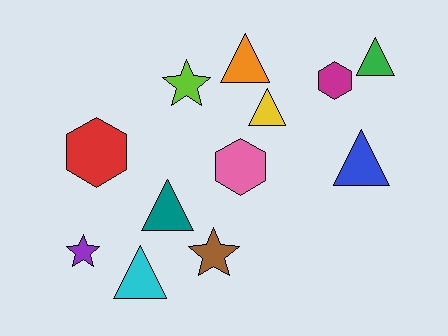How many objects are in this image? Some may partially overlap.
There are 12 objects.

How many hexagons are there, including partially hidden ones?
There are 3 hexagons.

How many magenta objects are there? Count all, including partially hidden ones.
There is 1 magenta object.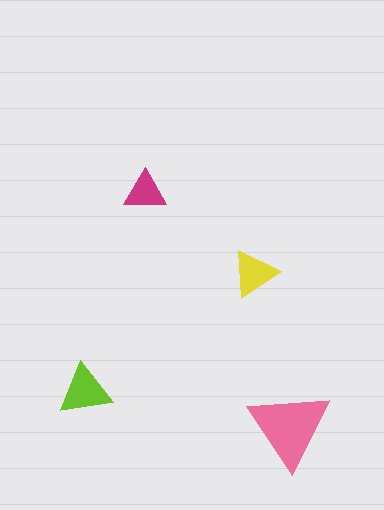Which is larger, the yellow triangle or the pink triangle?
The pink one.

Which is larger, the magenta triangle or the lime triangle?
The lime one.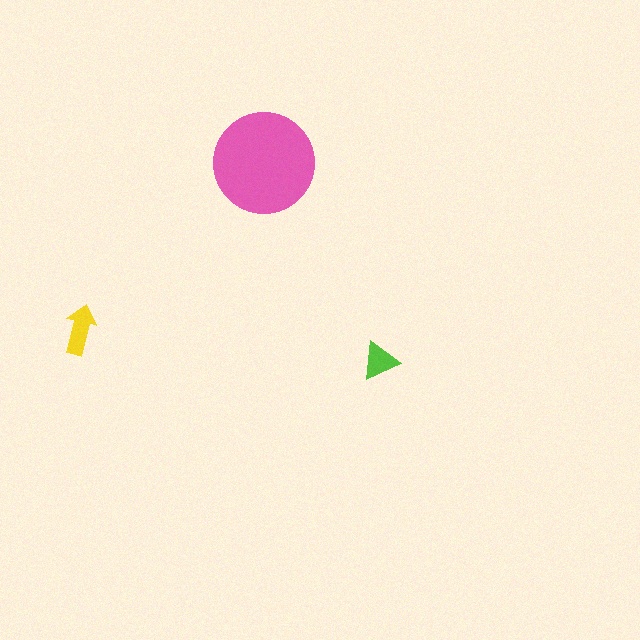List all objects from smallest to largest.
The lime triangle, the yellow arrow, the pink circle.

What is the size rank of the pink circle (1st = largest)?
1st.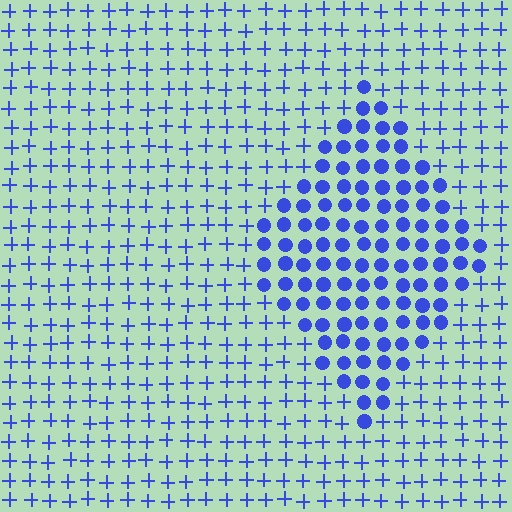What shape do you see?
I see a diamond.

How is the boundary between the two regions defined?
The boundary is defined by a change in element shape: circles inside vs. plus signs outside. All elements share the same color and spacing.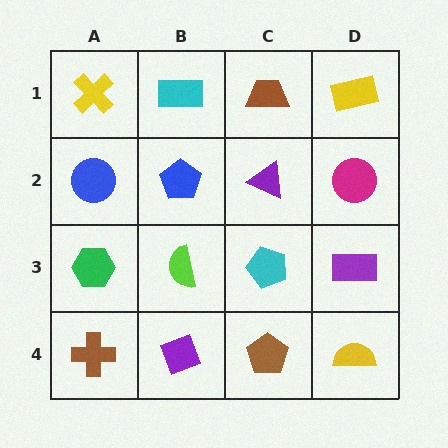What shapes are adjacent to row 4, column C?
A cyan pentagon (row 3, column C), a purple diamond (row 4, column B), a yellow semicircle (row 4, column D).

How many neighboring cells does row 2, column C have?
4.